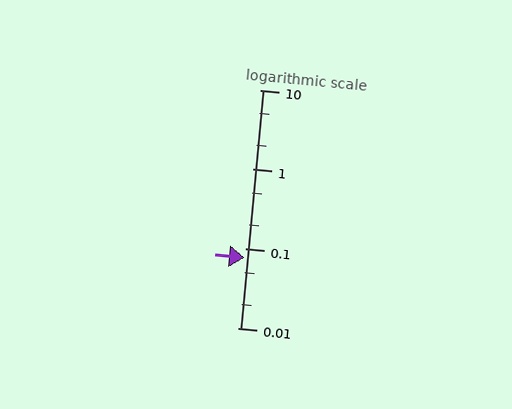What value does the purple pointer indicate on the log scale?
The pointer indicates approximately 0.077.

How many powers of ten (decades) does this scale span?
The scale spans 3 decades, from 0.01 to 10.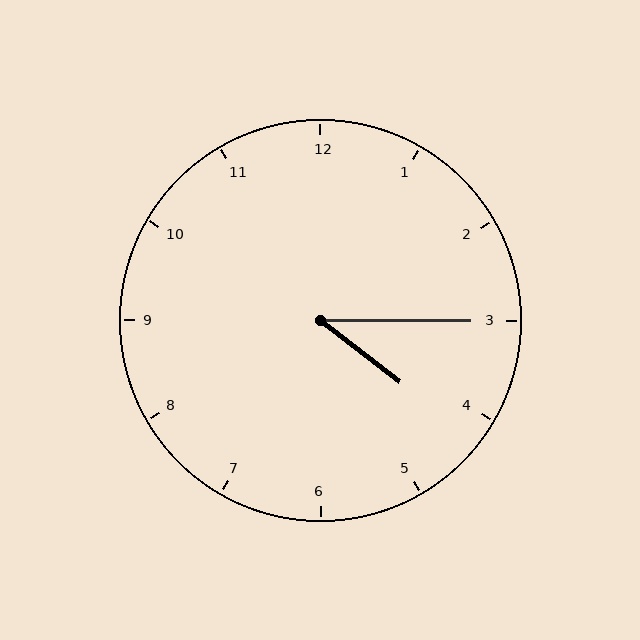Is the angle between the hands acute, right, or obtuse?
It is acute.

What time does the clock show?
4:15.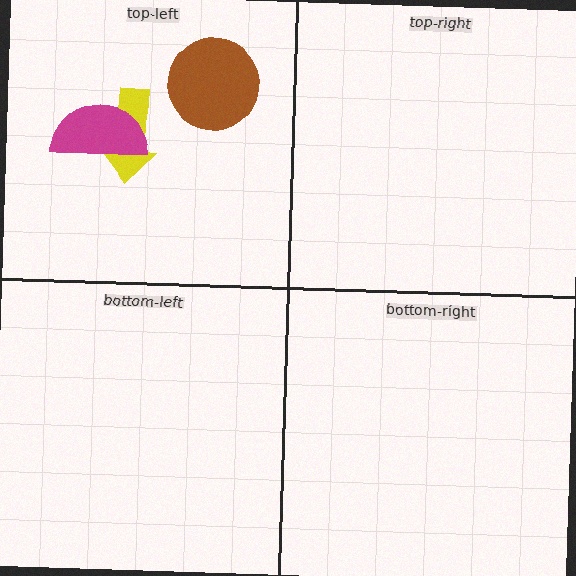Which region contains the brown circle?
The top-left region.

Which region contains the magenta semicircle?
The top-left region.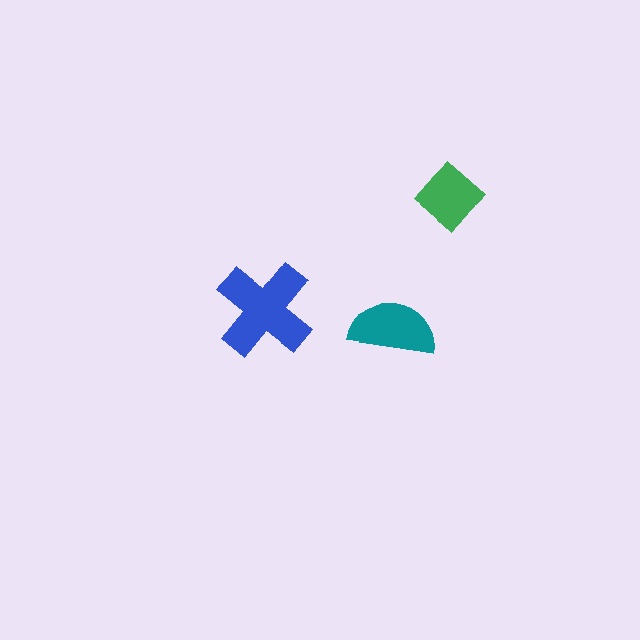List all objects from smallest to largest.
The green diamond, the teal semicircle, the blue cross.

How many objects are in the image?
There are 3 objects in the image.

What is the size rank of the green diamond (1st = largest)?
3rd.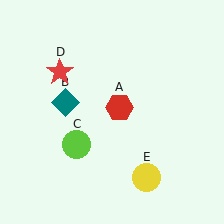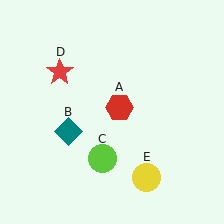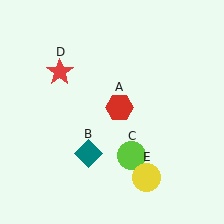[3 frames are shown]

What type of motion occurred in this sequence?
The teal diamond (object B), lime circle (object C) rotated counterclockwise around the center of the scene.